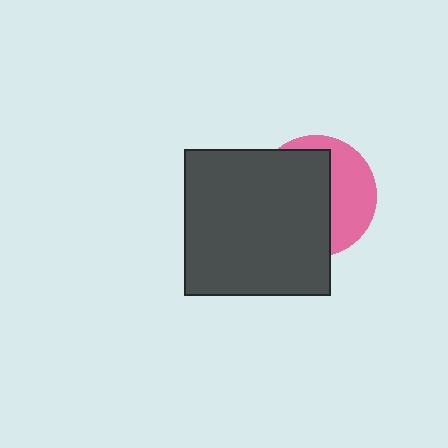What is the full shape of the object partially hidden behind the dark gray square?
The partially hidden object is a pink circle.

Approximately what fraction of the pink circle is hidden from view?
Roughly 61% of the pink circle is hidden behind the dark gray square.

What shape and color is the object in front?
The object in front is a dark gray square.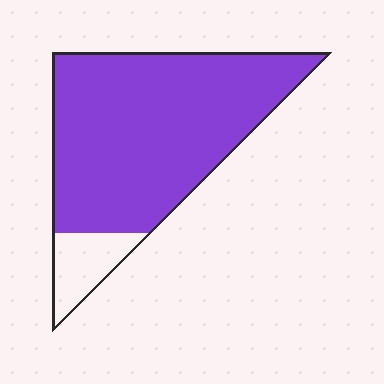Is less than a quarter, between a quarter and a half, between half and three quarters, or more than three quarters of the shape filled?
More than three quarters.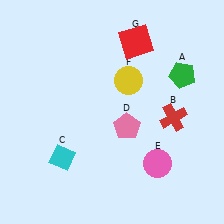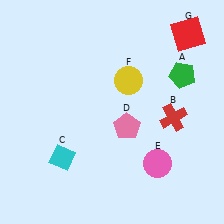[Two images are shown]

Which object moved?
The red square (G) moved right.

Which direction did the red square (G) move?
The red square (G) moved right.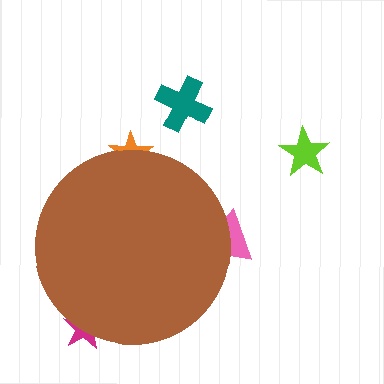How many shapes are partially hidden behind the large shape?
3 shapes are partially hidden.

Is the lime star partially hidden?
No, the lime star is fully visible.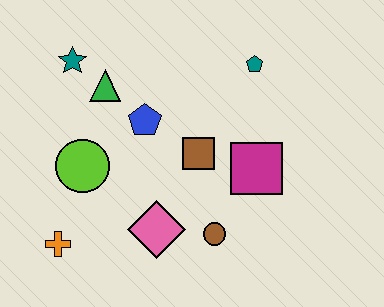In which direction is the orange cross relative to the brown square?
The orange cross is to the left of the brown square.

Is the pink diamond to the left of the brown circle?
Yes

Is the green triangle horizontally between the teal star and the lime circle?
No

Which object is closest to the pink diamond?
The brown circle is closest to the pink diamond.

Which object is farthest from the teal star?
The brown circle is farthest from the teal star.